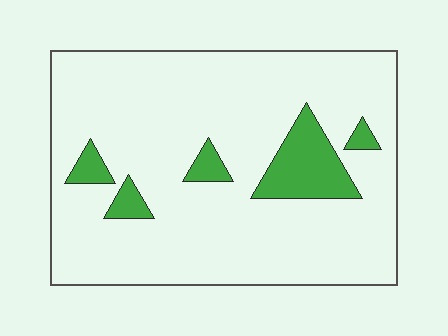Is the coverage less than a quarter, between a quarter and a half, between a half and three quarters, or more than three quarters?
Less than a quarter.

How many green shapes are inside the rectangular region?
5.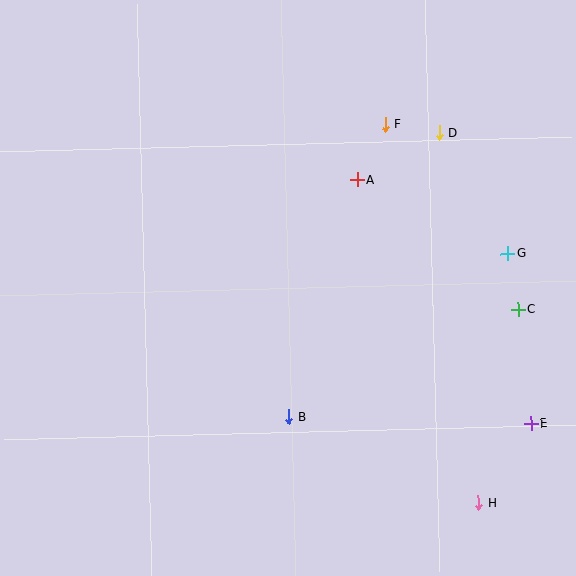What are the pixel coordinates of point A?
Point A is at (358, 180).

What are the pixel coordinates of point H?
Point H is at (478, 503).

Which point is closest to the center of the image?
Point A at (358, 180) is closest to the center.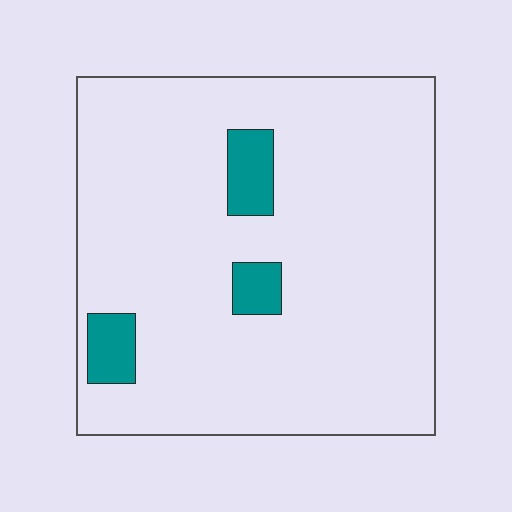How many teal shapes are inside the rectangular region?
3.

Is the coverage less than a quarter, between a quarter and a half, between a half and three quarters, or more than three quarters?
Less than a quarter.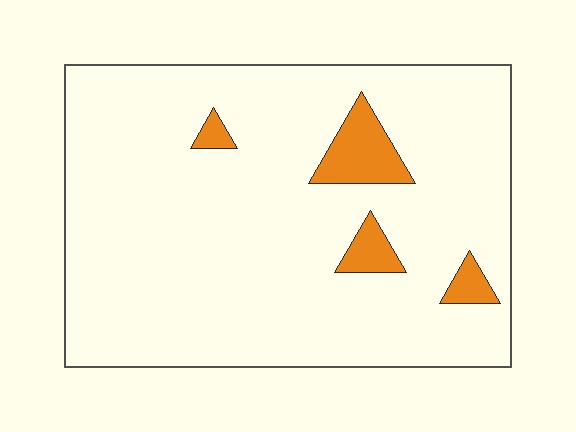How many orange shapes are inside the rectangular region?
4.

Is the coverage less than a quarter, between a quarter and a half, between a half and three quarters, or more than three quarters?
Less than a quarter.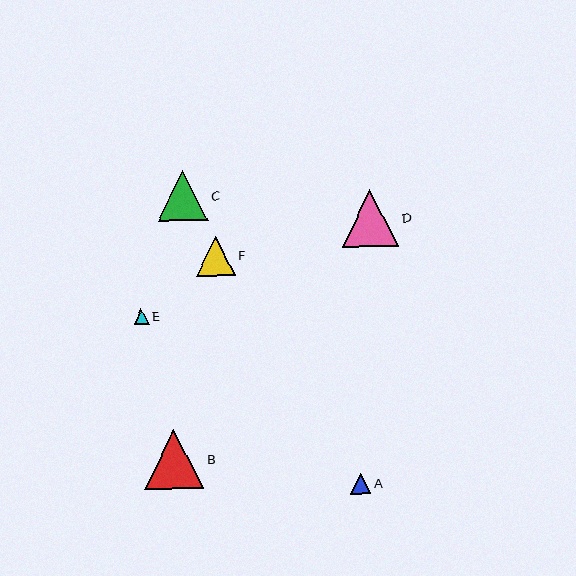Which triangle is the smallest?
Triangle E is the smallest with a size of approximately 15 pixels.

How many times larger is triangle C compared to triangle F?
Triangle C is approximately 1.3 times the size of triangle F.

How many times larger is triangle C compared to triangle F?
Triangle C is approximately 1.3 times the size of triangle F.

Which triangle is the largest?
Triangle B is the largest with a size of approximately 59 pixels.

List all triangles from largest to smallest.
From largest to smallest: B, D, C, F, A, E.